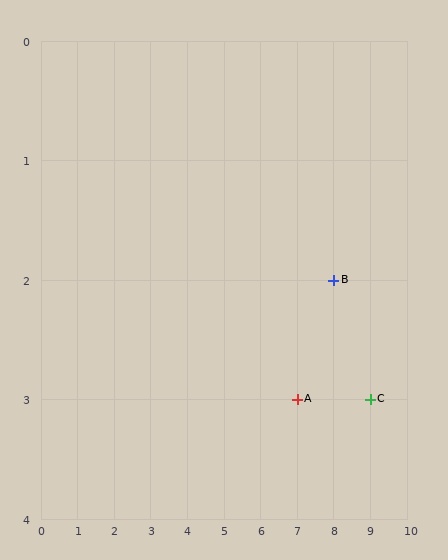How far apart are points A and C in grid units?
Points A and C are 2 columns apart.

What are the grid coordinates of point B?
Point B is at grid coordinates (8, 2).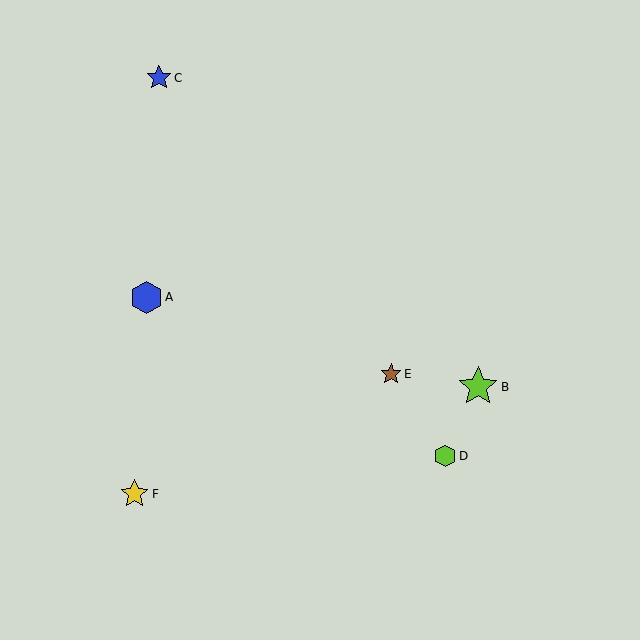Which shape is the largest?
The lime star (labeled B) is the largest.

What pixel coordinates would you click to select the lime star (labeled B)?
Click at (478, 387) to select the lime star B.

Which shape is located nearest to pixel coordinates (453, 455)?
The lime hexagon (labeled D) at (445, 456) is nearest to that location.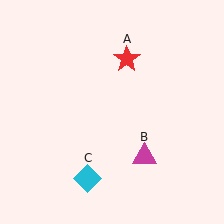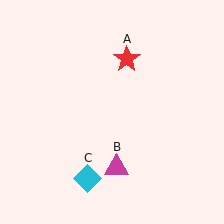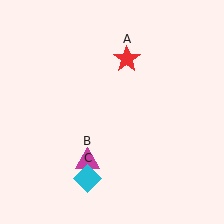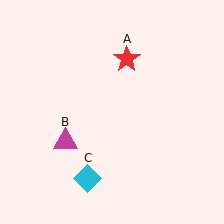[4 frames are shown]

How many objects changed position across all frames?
1 object changed position: magenta triangle (object B).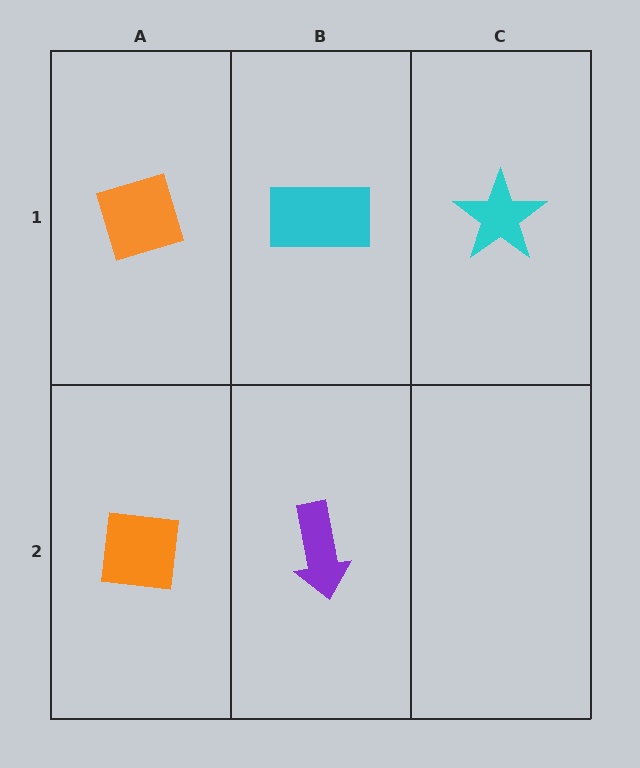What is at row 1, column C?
A cyan star.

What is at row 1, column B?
A cyan rectangle.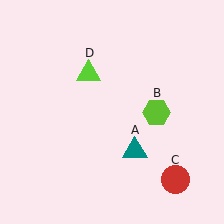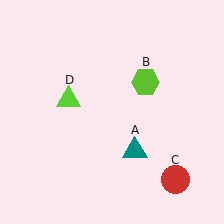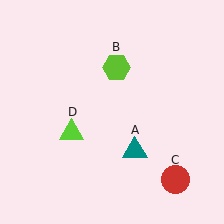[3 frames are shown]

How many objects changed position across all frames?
2 objects changed position: lime hexagon (object B), lime triangle (object D).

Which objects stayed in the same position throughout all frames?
Teal triangle (object A) and red circle (object C) remained stationary.